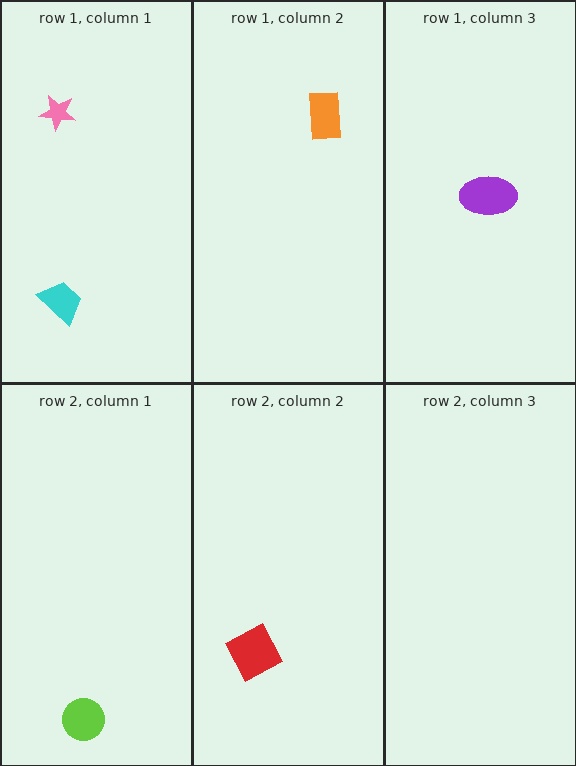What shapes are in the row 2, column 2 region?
The red diamond.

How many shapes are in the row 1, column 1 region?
2.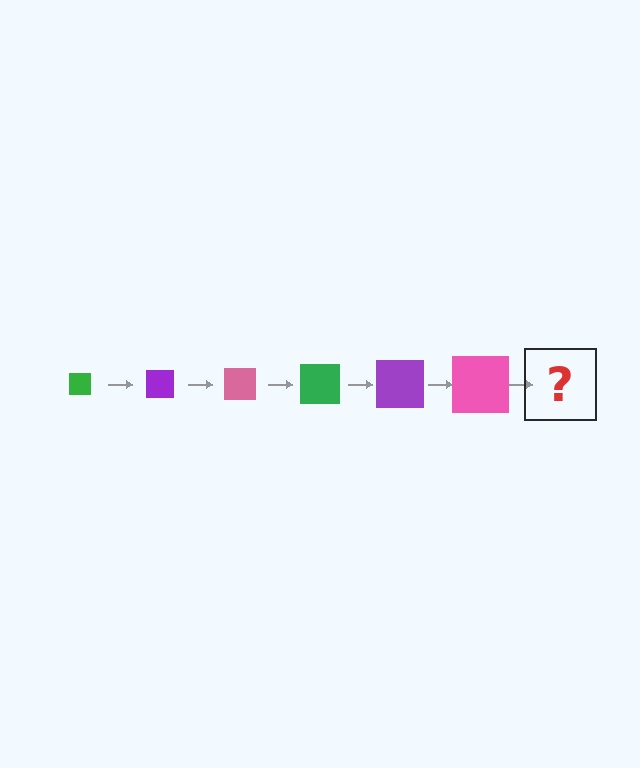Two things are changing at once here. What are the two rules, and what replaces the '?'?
The two rules are that the square grows larger each step and the color cycles through green, purple, and pink. The '?' should be a green square, larger than the previous one.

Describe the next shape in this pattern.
It should be a green square, larger than the previous one.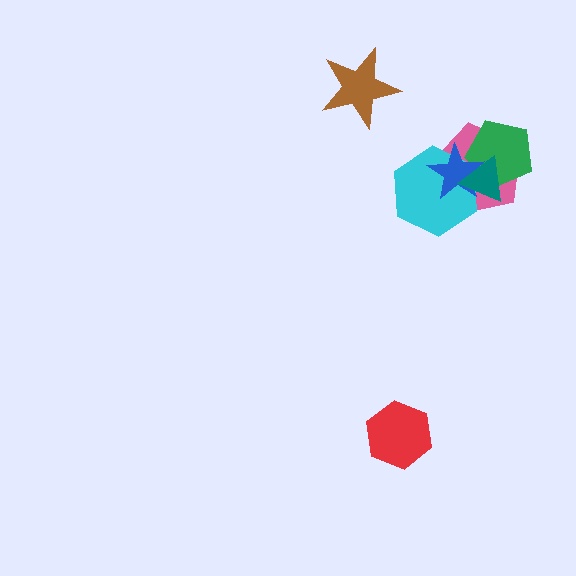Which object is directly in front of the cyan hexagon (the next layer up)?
The blue star is directly in front of the cyan hexagon.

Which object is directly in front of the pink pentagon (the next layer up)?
The green pentagon is directly in front of the pink pentagon.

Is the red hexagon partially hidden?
No, no other shape covers it.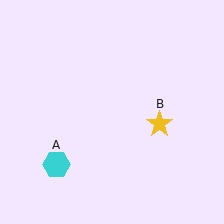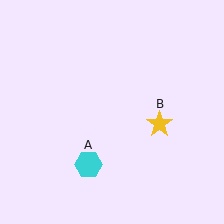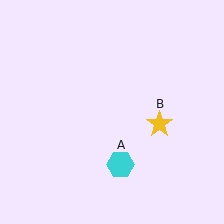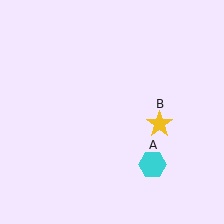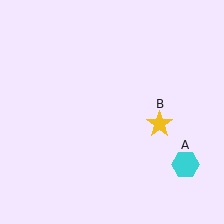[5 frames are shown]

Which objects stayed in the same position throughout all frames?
Yellow star (object B) remained stationary.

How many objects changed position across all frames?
1 object changed position: cyan hexagon (object A).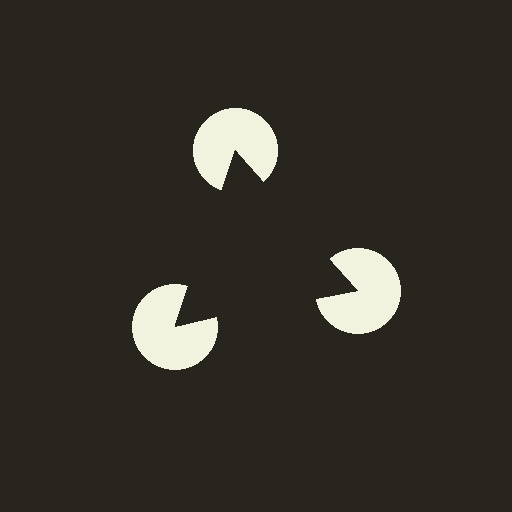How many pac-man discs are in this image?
There are 3 — one at each vertex of the illusory triangle.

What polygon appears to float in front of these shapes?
An illusory triangle — its edges are inferred from the aligned wedge cuts in the pac-man discs, not physically drawn.